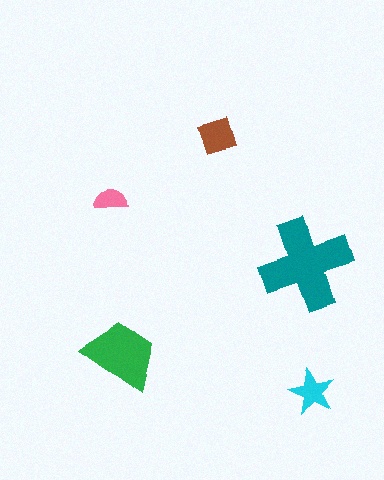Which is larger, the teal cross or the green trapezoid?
The teal cross.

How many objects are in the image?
There are 5 objects in the image.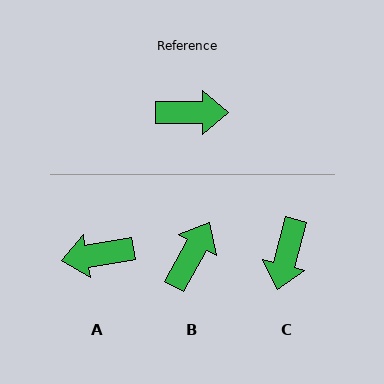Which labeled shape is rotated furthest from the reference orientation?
A, about 171 degrees away.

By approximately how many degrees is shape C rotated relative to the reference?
Approximately 105 degrees clockwise.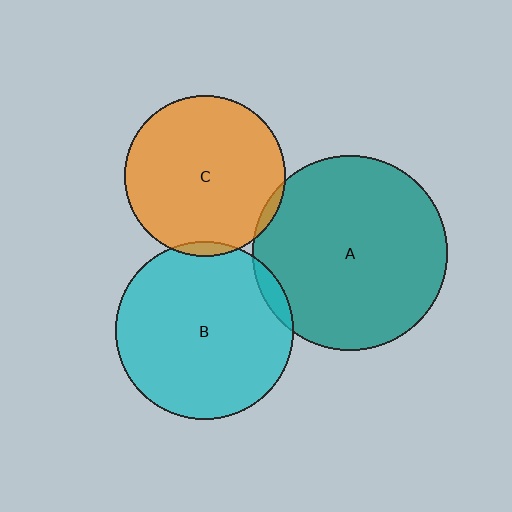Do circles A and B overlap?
Yes.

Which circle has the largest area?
Circle A (teal).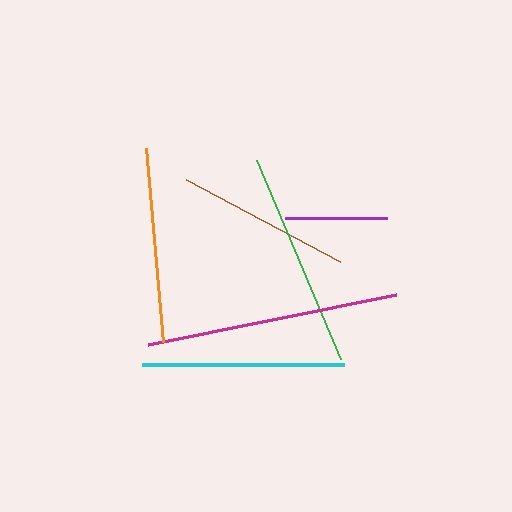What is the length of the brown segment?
The brown segment is approximately 175 pixels long.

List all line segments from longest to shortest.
From longest to shortest: magenta, green, cyan, orange, brown, purple.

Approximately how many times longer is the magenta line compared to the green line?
The magenta line is approximately 1.2 times the length of the green line.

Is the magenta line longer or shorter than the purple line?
The magenta line is longer than the purple line.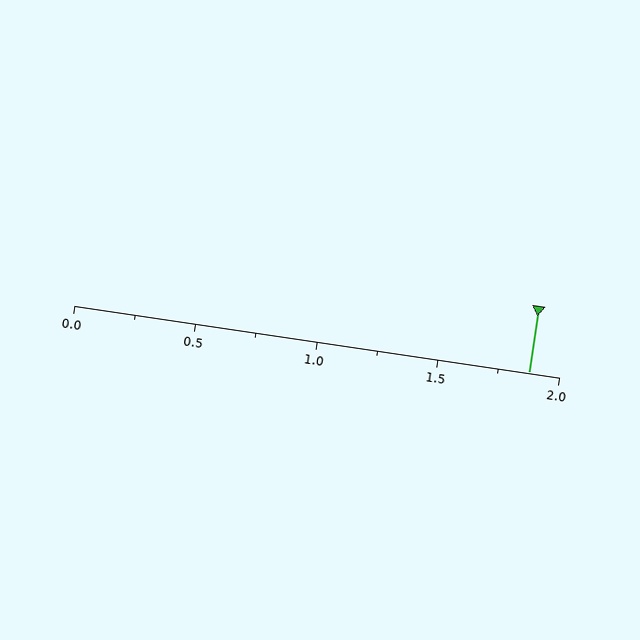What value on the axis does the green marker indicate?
The marker indicates approximately 1.88.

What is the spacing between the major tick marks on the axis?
The major ticks are spaced 0.5 apart.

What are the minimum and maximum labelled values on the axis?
The axis runs from 0.0 to 2.0.